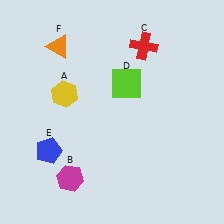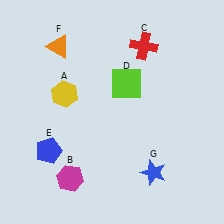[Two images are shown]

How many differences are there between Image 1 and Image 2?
There is 1 difference between the two images.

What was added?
A blue star (G) was added in Image 2.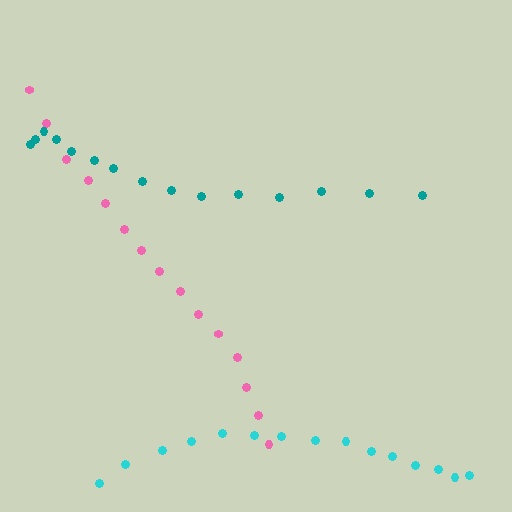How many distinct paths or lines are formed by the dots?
There are 3 distinct paths.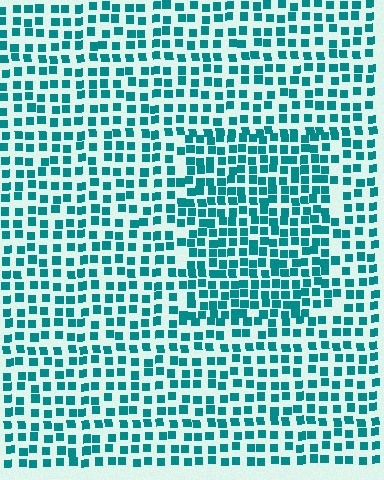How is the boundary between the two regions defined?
The boundary is defined by a change in element density (approximately 1.5x ratio). All elements are the same color, size, and shape.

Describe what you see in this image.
The image contains small teal elements arranged at two different densities. A rectangle-shaped region is visible where the elements are more densely packed than the surrounding area.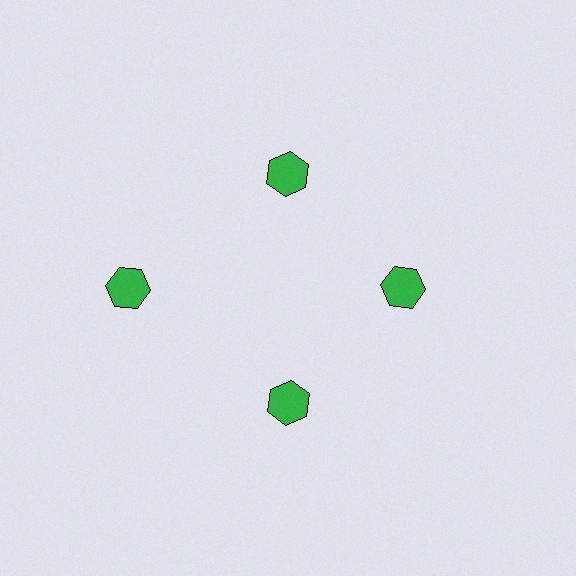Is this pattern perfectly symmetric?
No. The 4 green hexagons are arranged in a ring, but one element near the 9 o'clock position is pushed outward from the center, breaking the 4-fold rotational symmetry.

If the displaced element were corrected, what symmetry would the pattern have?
It would have 4-fold rotational symmetry — the pattern would map onto itself every 90 degrees.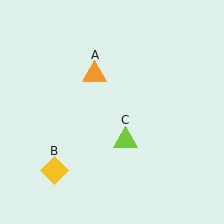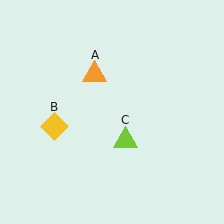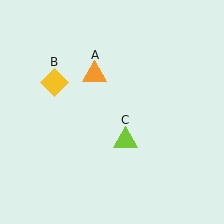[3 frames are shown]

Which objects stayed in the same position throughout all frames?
Orange triangle (object A) and lime triangle (object C) remained stationary.